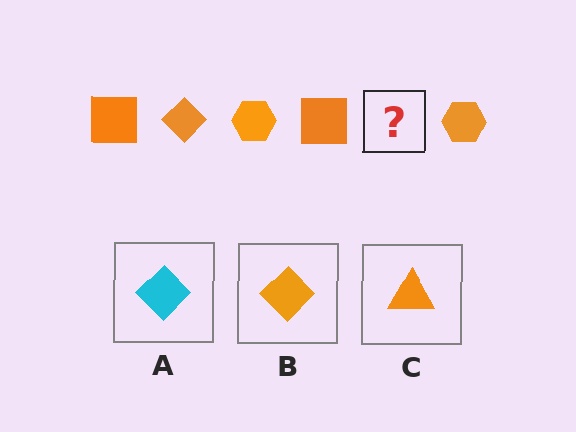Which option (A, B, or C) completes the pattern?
B.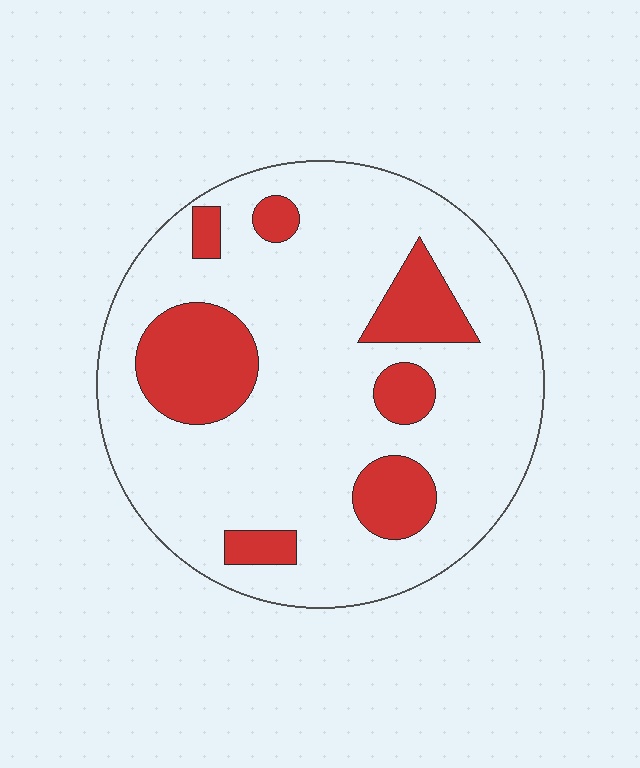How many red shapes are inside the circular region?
7.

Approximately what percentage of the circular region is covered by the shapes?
Approximately 20%.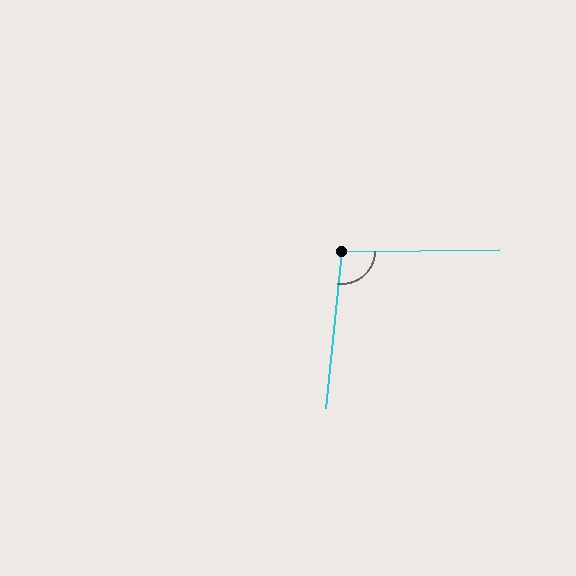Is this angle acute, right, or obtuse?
It is obtuse.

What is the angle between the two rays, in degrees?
Approximately 97 degrees.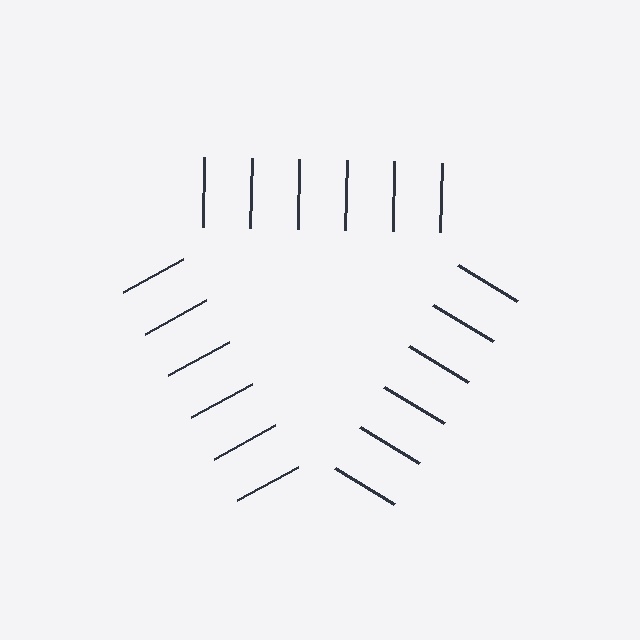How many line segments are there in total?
18 — 6 along each of the 3 edges.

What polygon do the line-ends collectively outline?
An illusory triangle — the line segments terminate on its edges but no continuous stroke is drawn.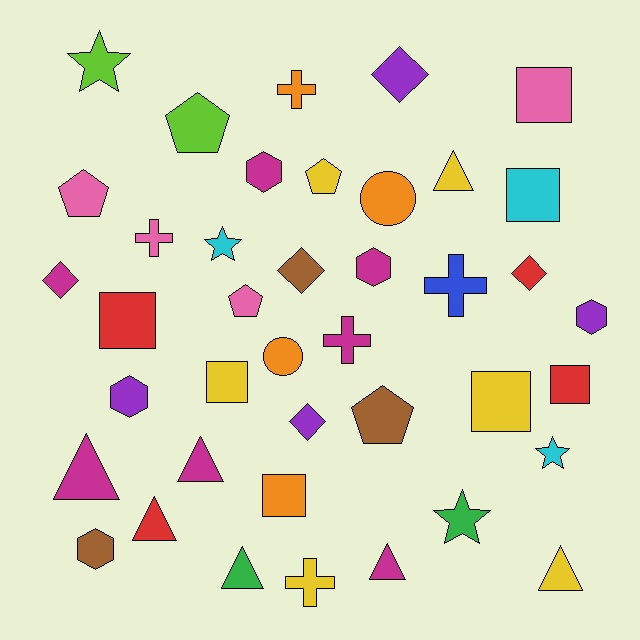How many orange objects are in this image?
There are 4 orange objects.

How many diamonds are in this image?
There are 5 diamonds.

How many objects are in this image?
There are 40 objects.